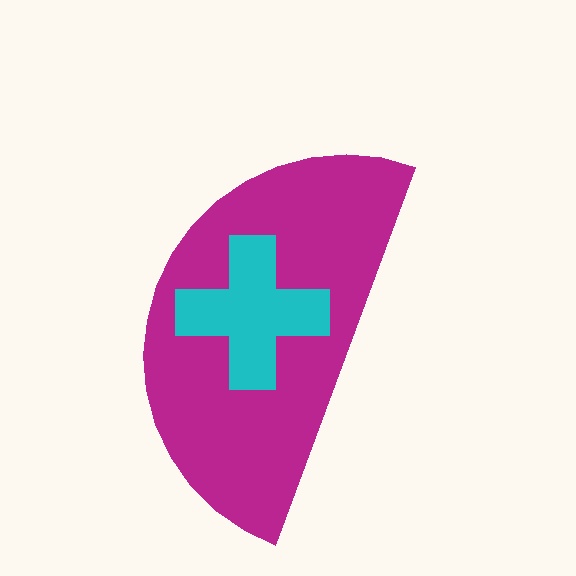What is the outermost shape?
The magenta semicircle.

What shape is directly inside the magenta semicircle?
The cyan cross.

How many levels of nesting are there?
2.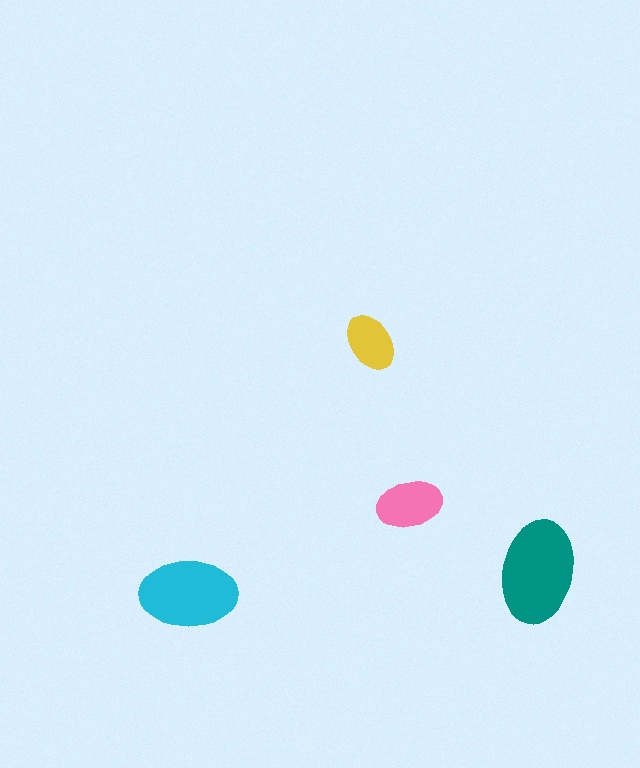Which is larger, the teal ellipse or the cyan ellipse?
The teal one.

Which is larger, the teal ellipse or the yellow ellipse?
The teal one.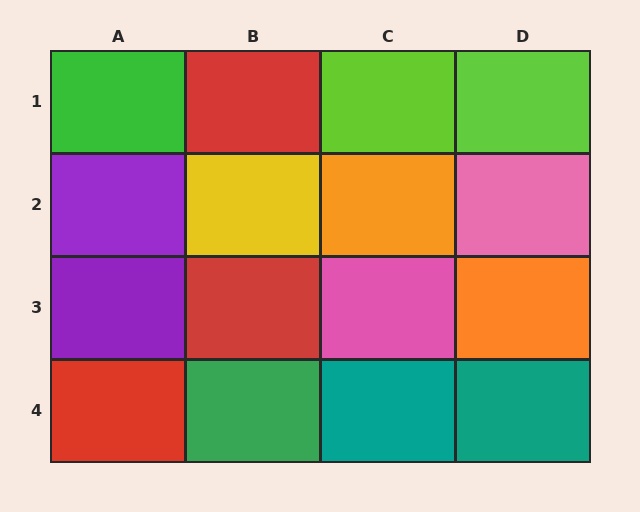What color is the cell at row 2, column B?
Yellow.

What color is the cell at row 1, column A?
Green.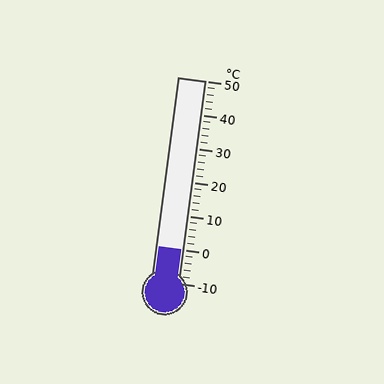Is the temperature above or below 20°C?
The temperature is below 20°C.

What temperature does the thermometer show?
The thermometer shows approximately 0°C.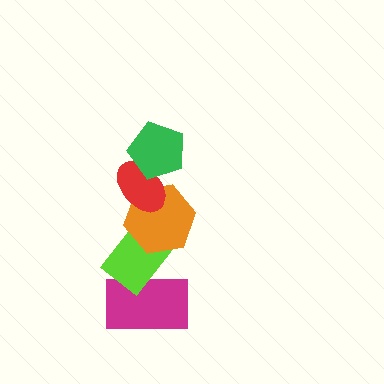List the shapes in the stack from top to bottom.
From top to bottom: the green pentagon, the red ellipse, the orange hexagon, the lime rectangle, the magenta rectangle.